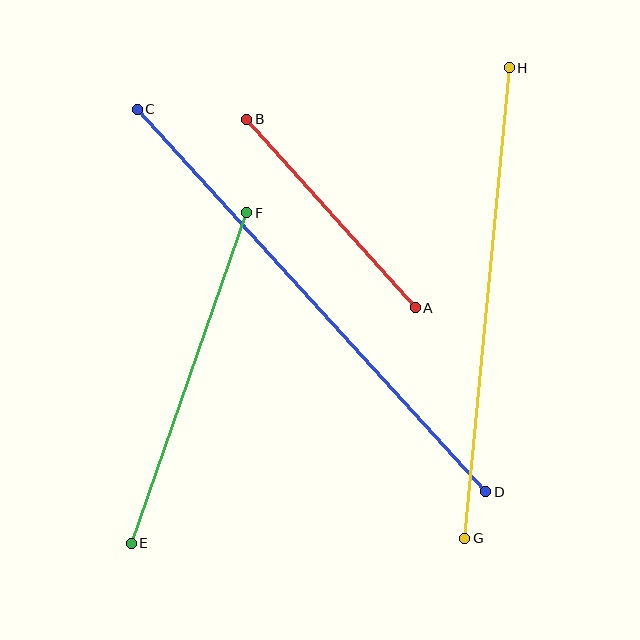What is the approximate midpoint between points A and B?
The midpoint is at approximately (331, 214) pixels.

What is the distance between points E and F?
The distance is approximately 350 pixels.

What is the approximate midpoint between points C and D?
The midpoint is at approximately (311, 300) pixels.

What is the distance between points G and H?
The distance is approximately 472 pixels.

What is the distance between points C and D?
The distance is approximately 517 pixels.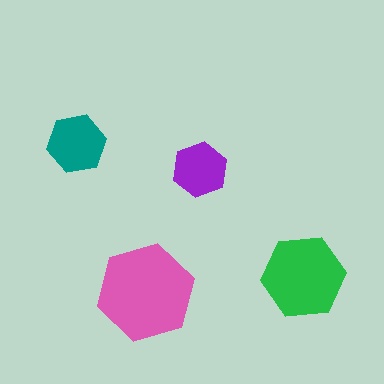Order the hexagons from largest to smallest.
the pink one, the green one, the teal one, the purple one.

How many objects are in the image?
There are 4 objects in the image.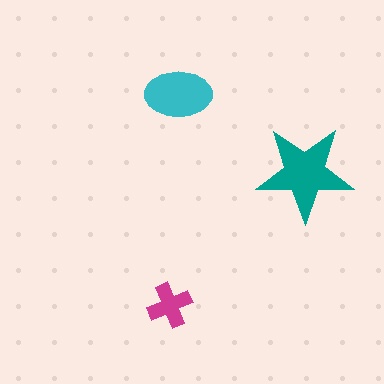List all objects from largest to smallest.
The teal star, the cyan ellipse, the magenta cross.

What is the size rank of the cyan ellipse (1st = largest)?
2nd.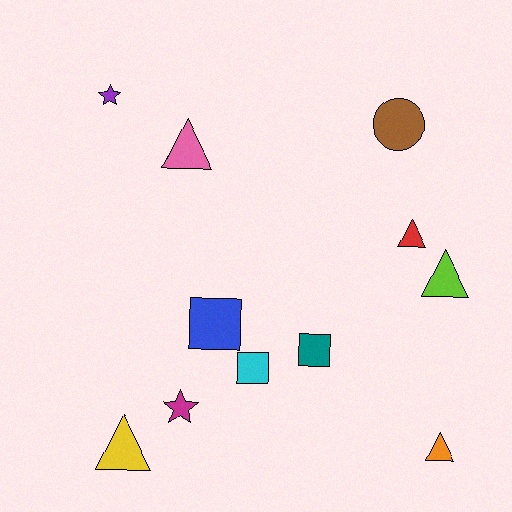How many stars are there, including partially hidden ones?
There are 2 stars.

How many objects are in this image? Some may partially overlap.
There are 11 objects.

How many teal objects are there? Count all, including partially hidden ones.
There is 1 teal object.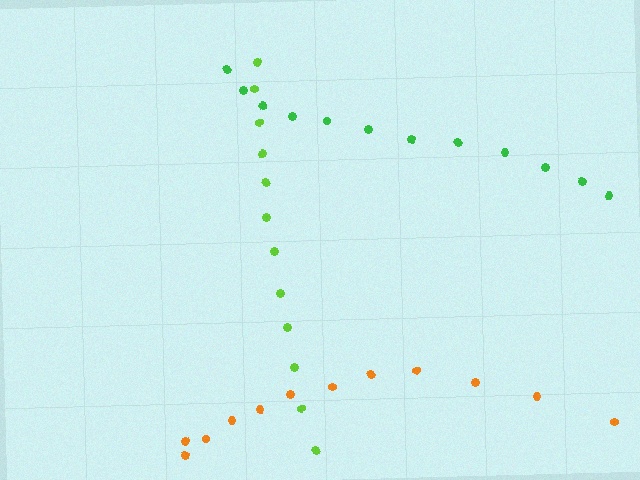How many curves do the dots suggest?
There are 3 distinct paths.